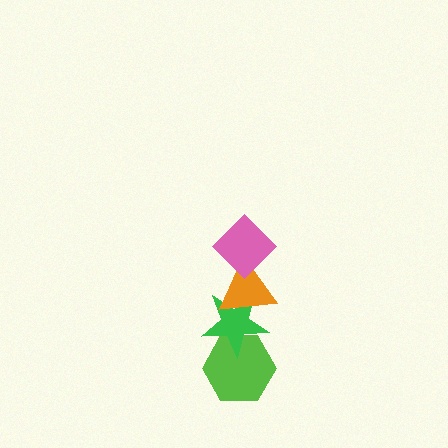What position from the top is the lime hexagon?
The lime hexagon is 4th from the top.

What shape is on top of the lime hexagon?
The green star is on top of the lime hexagon.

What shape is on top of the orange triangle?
The pink diamond is on top of the orange triangle.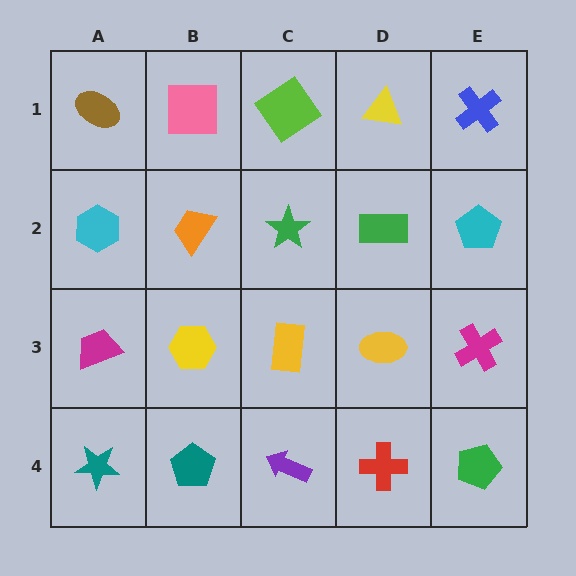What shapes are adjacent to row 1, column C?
A green star (row 2, column C), a pink square (row 1, column B), a yellow triangle (row 1, column D).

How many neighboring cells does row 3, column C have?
4.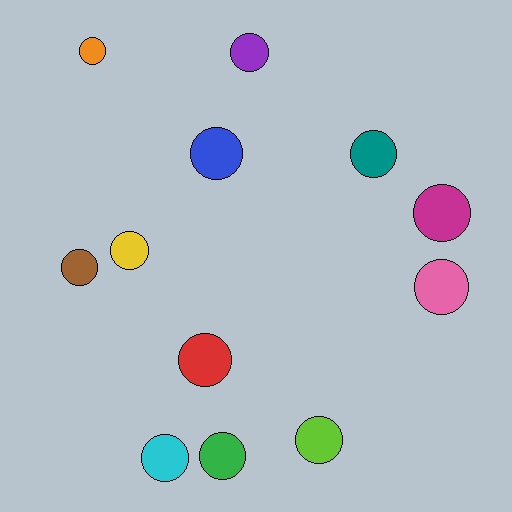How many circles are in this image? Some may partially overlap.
There are 12 circles.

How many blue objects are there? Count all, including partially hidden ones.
There is 1 blue object.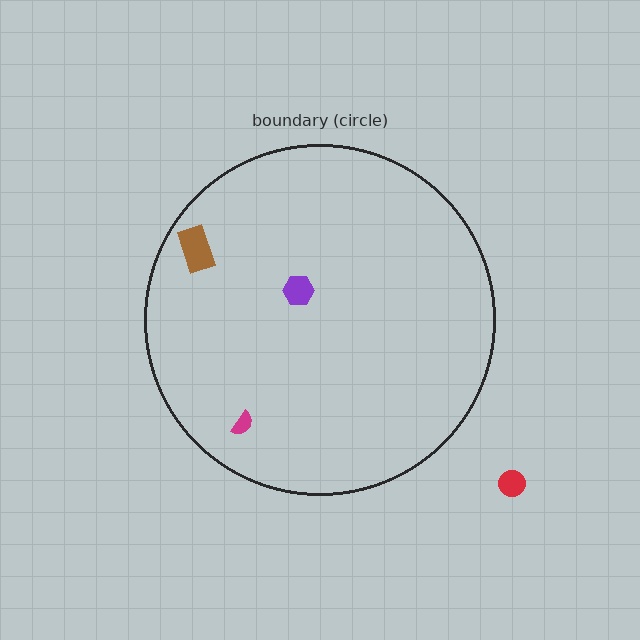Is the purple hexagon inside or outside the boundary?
Inside.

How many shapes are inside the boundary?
3 inside, 1 outside.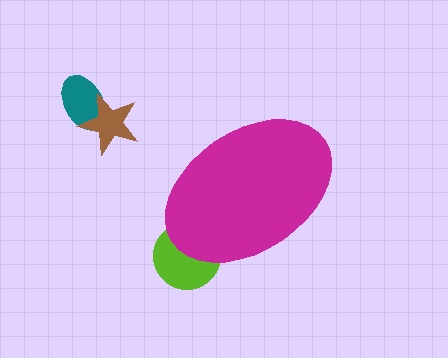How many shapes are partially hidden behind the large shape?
1 shape is partially hidden.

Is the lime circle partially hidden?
Yes, the lime circle is partially hidden behind the magenta ellipse.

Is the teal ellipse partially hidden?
No, the teal ellipse is fully visible.